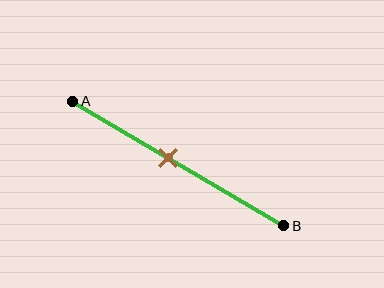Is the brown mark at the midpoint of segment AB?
No, the mark is at about 45% from A, not at the 50% midpoint.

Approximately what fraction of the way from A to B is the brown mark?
The brown mark is approximately 45% of the way from A to B.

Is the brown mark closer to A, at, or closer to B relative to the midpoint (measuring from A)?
The brown mark is closer to point A than the midpoint of segment AB.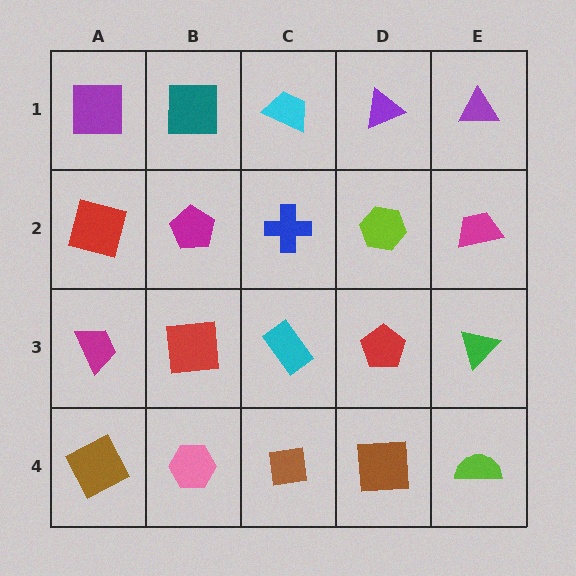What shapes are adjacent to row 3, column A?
A red square (row 2, column A), a brown square (row 4, column A), a red square (row 3, column B).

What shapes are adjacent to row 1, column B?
A magenta pentagon (row 2, column B), a purple square (row 1, column A), a cyan trapezoid (row 1, column C).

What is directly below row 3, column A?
A brown square.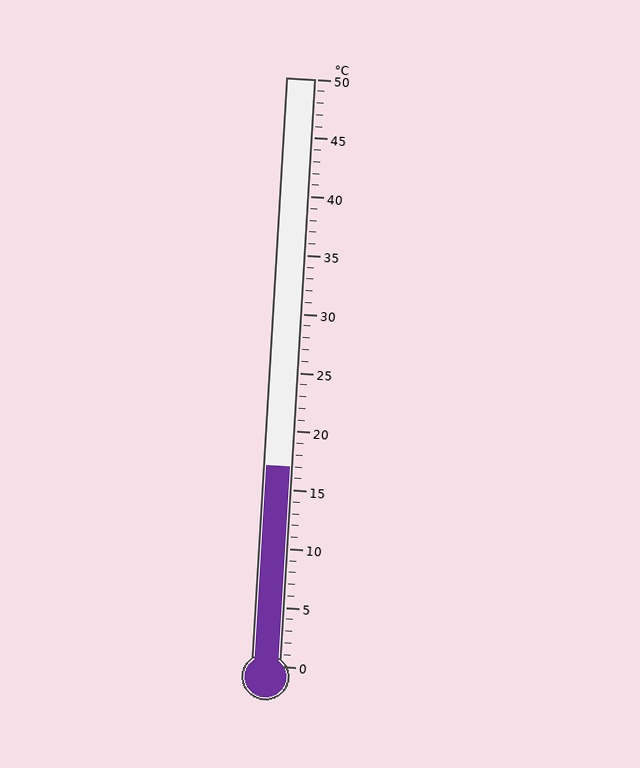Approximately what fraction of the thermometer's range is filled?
The thermometer is filled to approximately 35% of its range.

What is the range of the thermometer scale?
The thermometer scale ranges from 0°C to 50°C.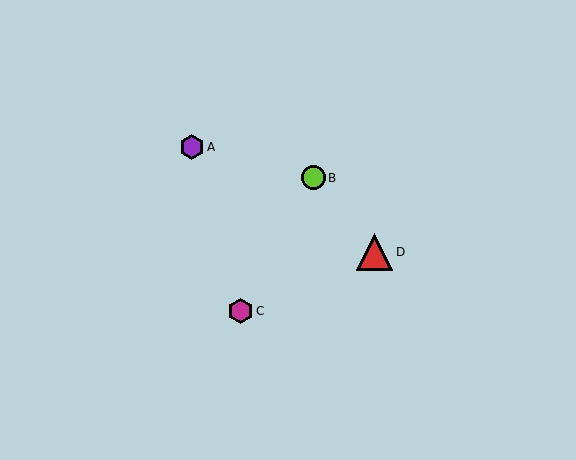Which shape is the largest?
The red triangle (labeled D) is the largest.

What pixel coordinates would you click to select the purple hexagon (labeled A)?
Click at (192, 147) to select the purple hexagon A.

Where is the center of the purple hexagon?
The center of the purple hexagon is at (192, 147).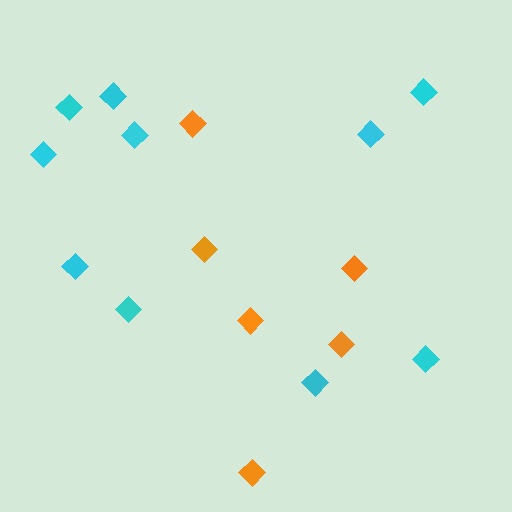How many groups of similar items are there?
There are 2 groups: one group of cyan diamonds (10) and one group of orange diamonds (6).